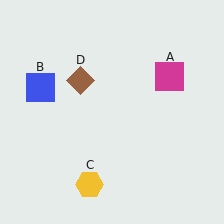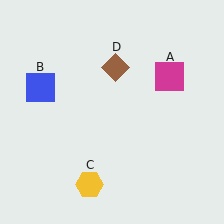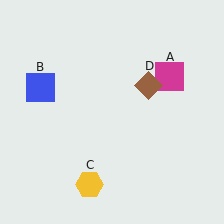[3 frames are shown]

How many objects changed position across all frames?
1 object changed position: brown diamond (object D).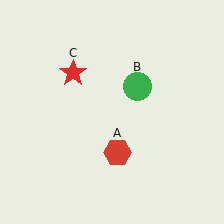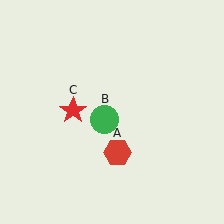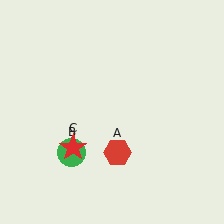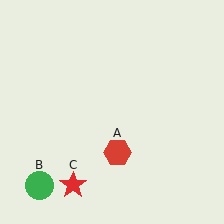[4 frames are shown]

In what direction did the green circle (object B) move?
The green circle (object B) moved down and to the left.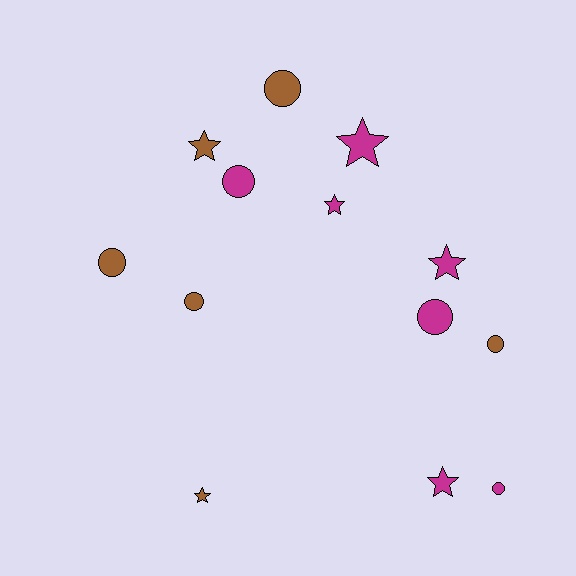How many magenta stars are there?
There are 4 magenta stars.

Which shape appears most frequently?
Circle, with 7 objects.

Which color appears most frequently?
Magenta, with 7 objects.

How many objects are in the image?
There are 13 objects.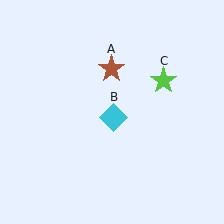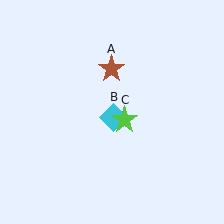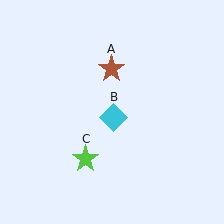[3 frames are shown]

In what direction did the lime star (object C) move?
The lime star (object C) moved down and to the left.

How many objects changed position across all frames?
1 object changed position: lime star (object C).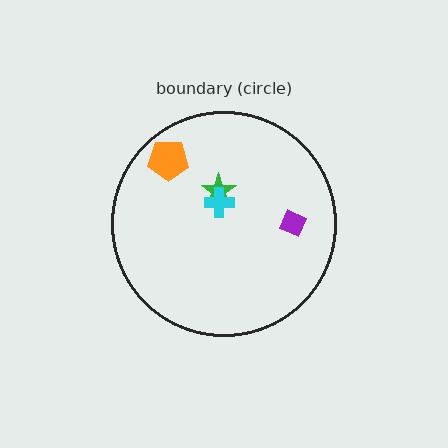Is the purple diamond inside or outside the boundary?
Inside.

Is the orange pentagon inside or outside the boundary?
Inside.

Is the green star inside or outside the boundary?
Inside.